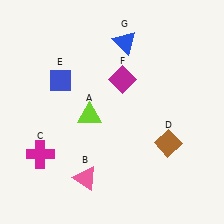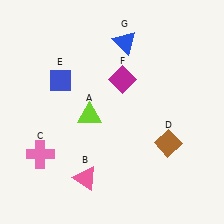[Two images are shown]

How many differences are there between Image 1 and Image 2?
There is 1 difference between the two images.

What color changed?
The cross (C) changed from magenta in Image 1 to pink in Image 2.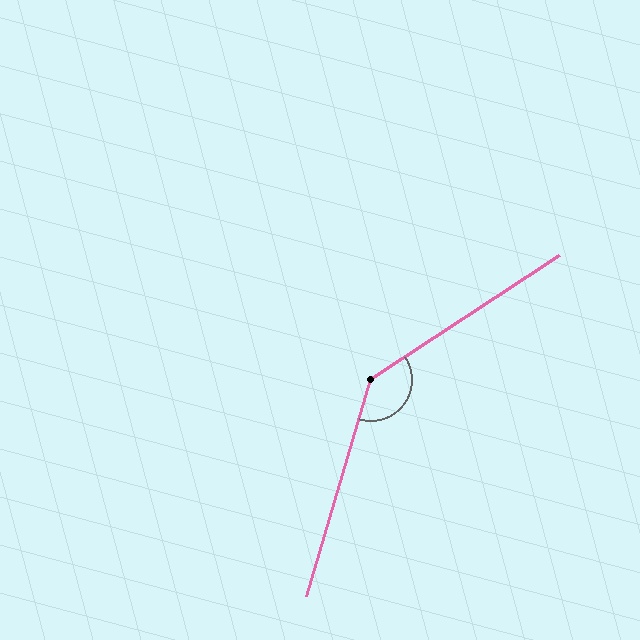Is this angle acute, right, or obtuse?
It is obtuse.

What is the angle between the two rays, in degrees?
Approximately 140 degrees.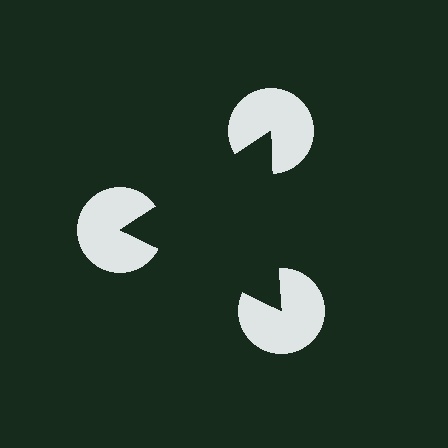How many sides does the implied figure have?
3 sides.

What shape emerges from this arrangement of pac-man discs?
An illusory triangle — its edges are inferred from the aligned wedge cuts in the pac-man discs, not physically drawn.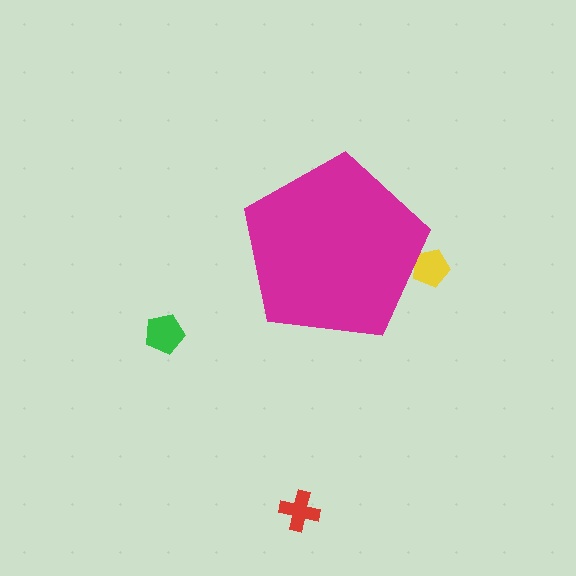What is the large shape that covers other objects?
A magenta pentagon.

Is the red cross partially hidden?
No, the red cross is fully visible.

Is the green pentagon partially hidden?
No, the green pentagon is fully visible.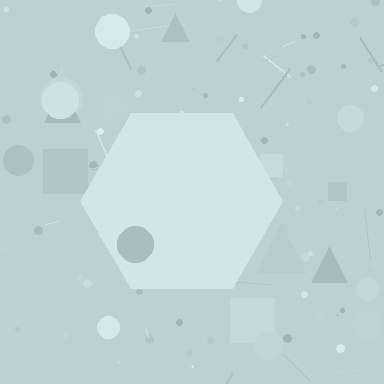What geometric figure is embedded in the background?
A hexagon is embedded in the background.